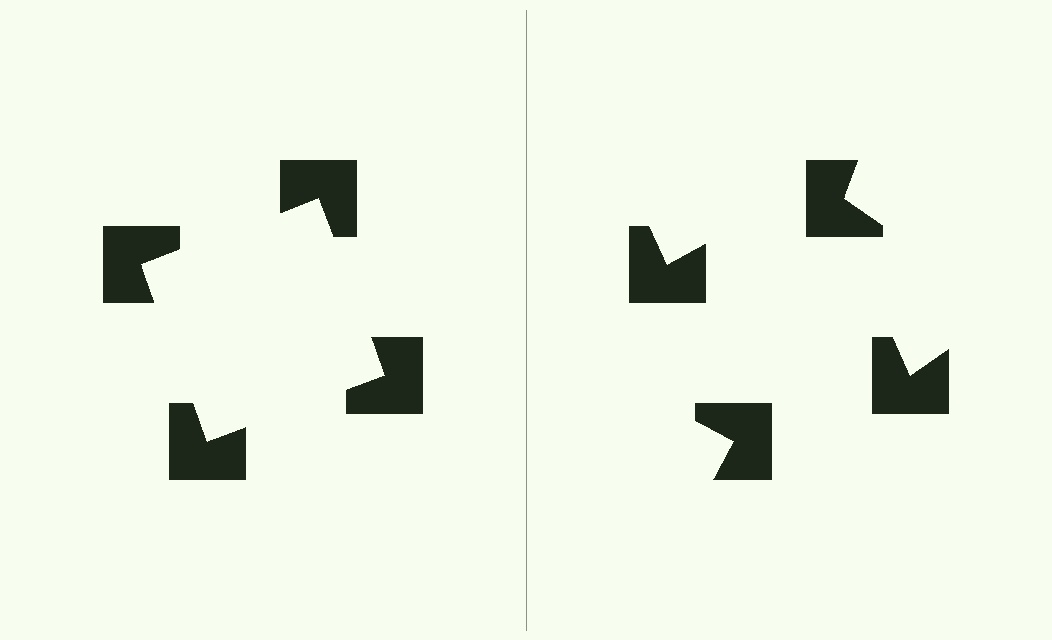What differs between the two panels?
The notched squares are positioned identically on both sides; only the wedge orientations differ. On the left they align to a square; on the right they are misaligned.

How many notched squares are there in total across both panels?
8 — 4 on each side.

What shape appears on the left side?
An illusory square.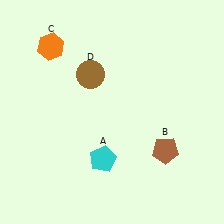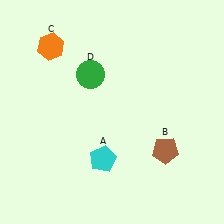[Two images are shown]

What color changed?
The circle (D) changed from brown in Image 1 to green in Image 2.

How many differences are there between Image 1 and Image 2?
There is 1 difference between the two images.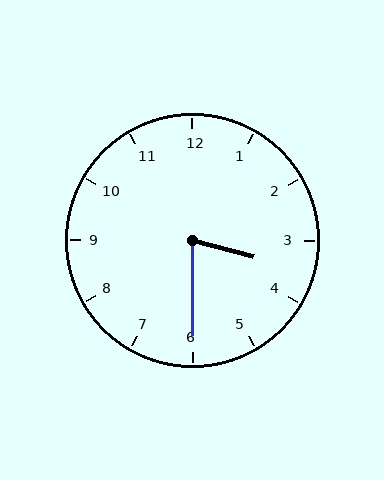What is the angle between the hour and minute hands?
Approximately 75 degrees.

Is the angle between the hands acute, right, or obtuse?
It is acute.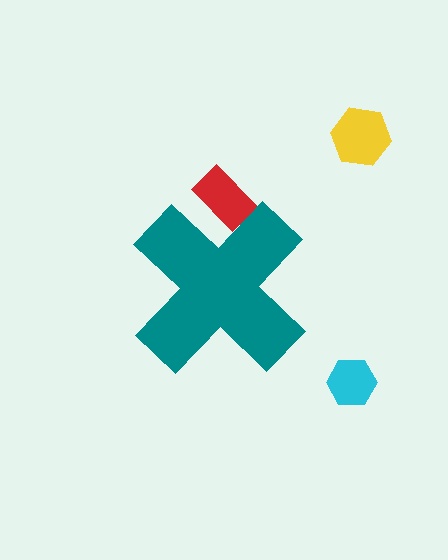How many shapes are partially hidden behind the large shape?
1 shape is partially hidden.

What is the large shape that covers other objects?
A teal cross.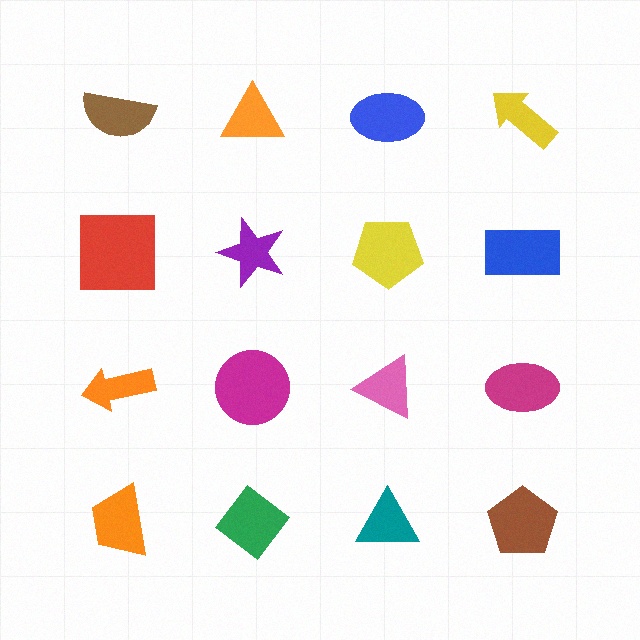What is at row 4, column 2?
A green diamond.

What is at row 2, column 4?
A blue rectangle.